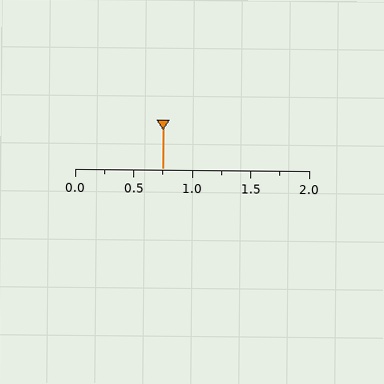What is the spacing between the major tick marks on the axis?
The major ticks are spaced 0.5 apart.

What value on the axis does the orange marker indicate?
The marker indicates approximately 0.75.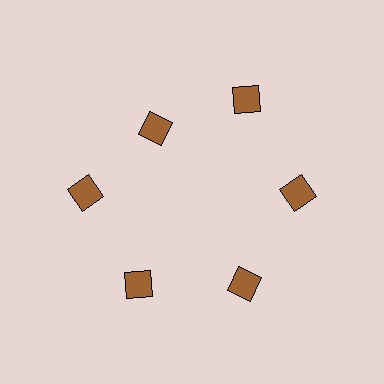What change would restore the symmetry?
The symmetry would be restored by moving it outward, back onto the ring so that all 6 squares sit at equal angles and equal distance from the center.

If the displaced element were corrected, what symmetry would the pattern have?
It would have 6-fold rotational symmetry — the pattern would map onto itself every 60 degrees.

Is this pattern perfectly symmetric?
No. The 6 brown squares are arranged in a ring, but one element near the 11 o'clock position is pulled inward toward the center, breaking the 6-fold rotational symmetry.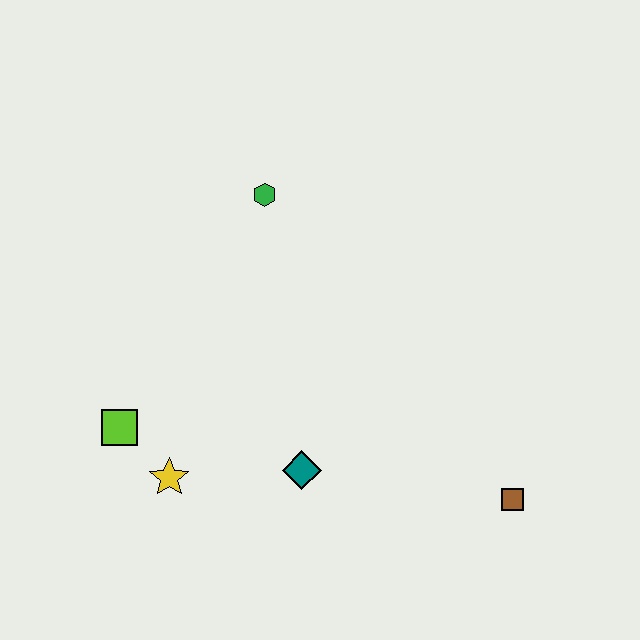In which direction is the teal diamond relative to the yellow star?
The teal diamond is to the right of the yellow star.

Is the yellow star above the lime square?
No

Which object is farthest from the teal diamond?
The green hexagon is farthest from the teal diamond.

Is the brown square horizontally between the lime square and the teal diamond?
No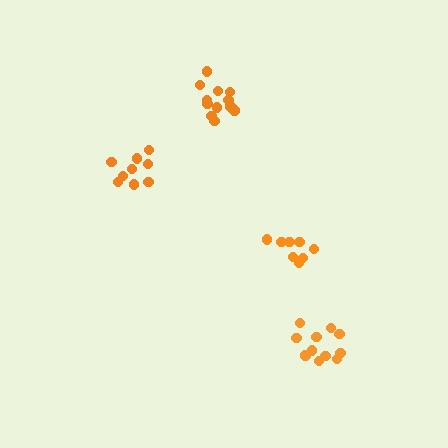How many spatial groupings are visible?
There are 4 spatial groupings.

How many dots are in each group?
Group 1: 12 dots, Group 2: 8 dots, Group 3: 11 dots, Group 4: 9 dots (40 total).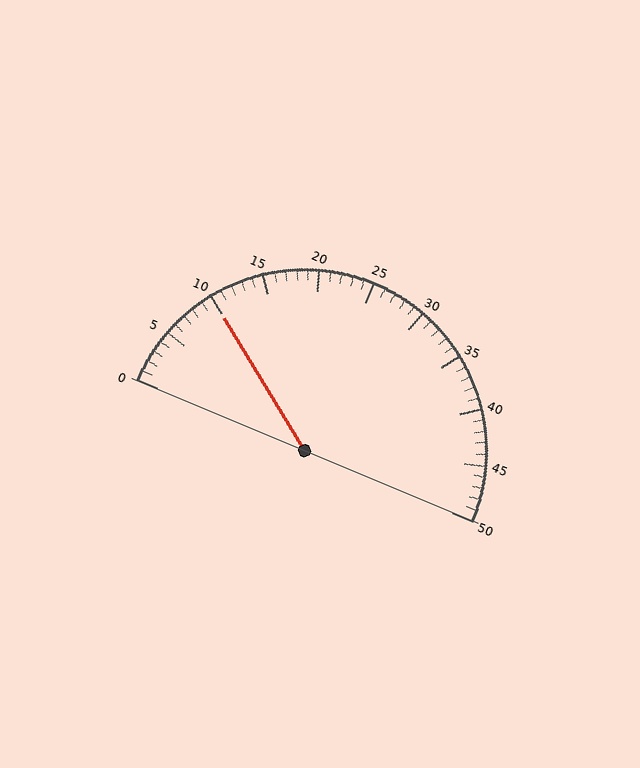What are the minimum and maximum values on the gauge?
The gauge ranges from 0 to 50.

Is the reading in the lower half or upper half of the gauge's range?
The reading is in the lower half of the range (0 to 50).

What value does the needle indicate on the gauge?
The needle indicates approximately 10.